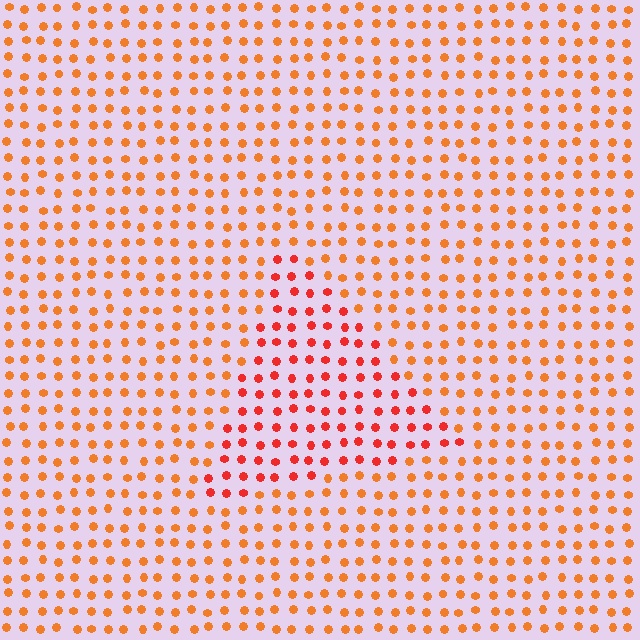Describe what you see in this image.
The image is filled with small orange elements in a uniform arrangement. A triangle-shaped region is visible where the elements are tinted to a slightly different hue, forming a subtle color boundary.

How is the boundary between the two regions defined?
The boundary is defined purely by a slight shift in hue (about 25 degrees). Spacing, size, and orientation are identical on both sides.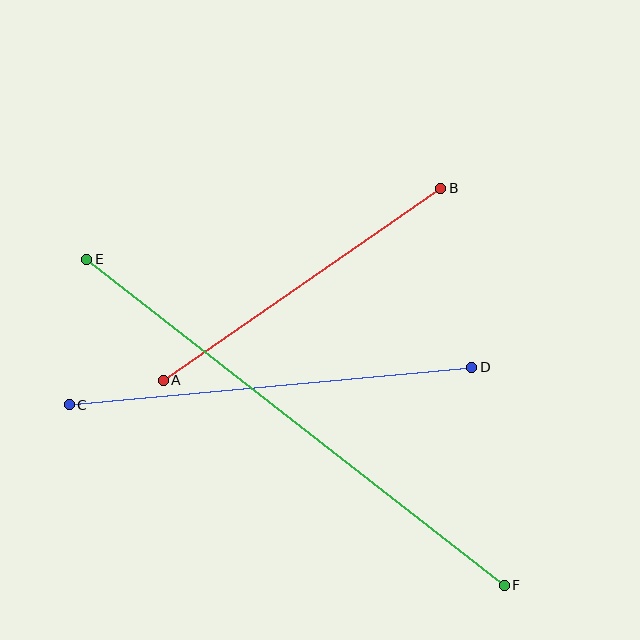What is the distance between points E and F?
The distance is approximately 530 pixels.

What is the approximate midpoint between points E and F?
The midpoint is at approximately (295, 422) pixels.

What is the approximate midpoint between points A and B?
The midpoint is at approximately (302, 284) pixels.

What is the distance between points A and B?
The distance is approximately 337 pixels.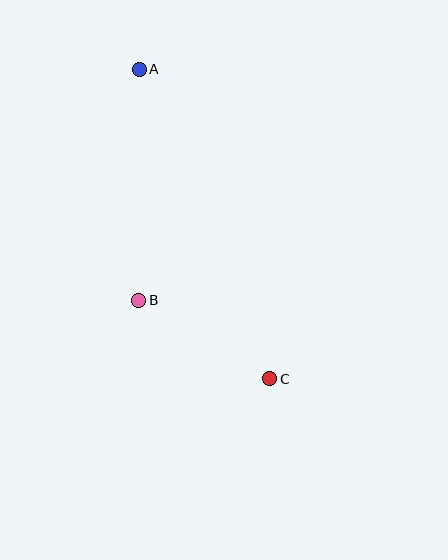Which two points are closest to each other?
Points B and C are closest to each other.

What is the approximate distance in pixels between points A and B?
The distance between A and B is approximately 231 pixels.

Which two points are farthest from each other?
Points A and C are farthest from each other.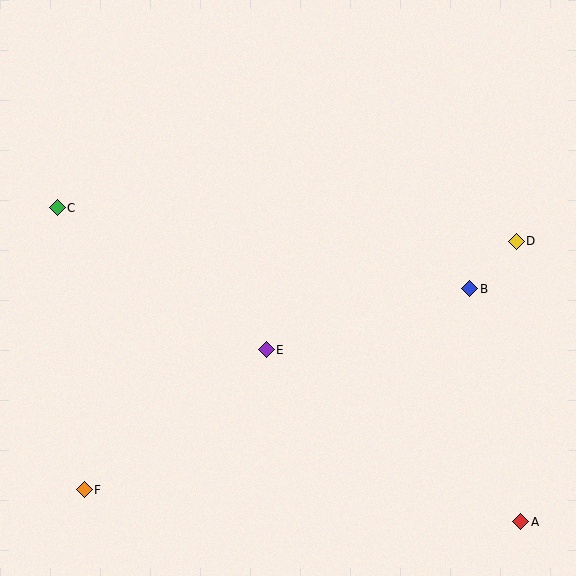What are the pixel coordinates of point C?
Point C is at (57, 208).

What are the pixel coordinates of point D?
Point D is at (516, 241).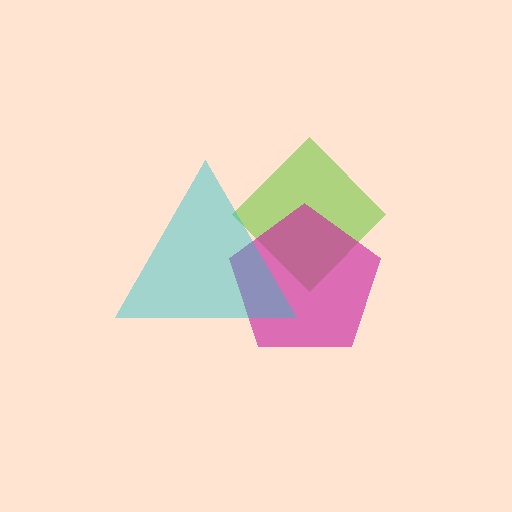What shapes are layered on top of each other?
The layered shapes are: a lime diamond, a magenta pentagon, a cyan triangle.